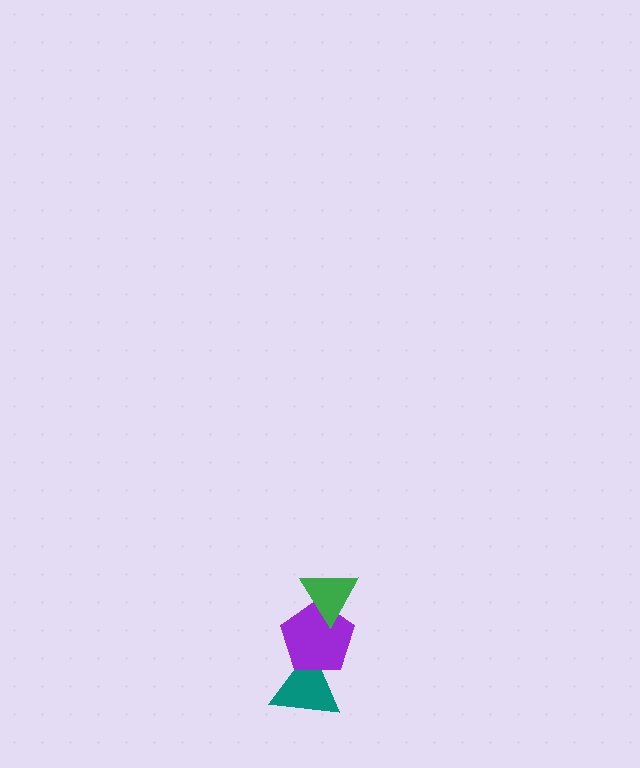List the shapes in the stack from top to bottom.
From top to bottom: the green triangle, the purple pentagon, the teal triangle.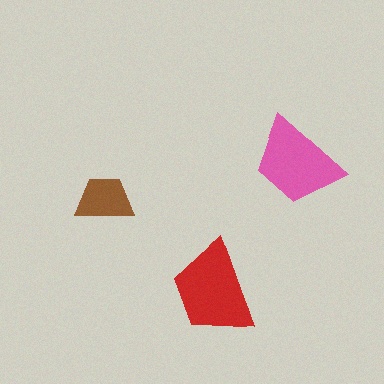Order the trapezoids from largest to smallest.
the red one, the pink one, the brown one.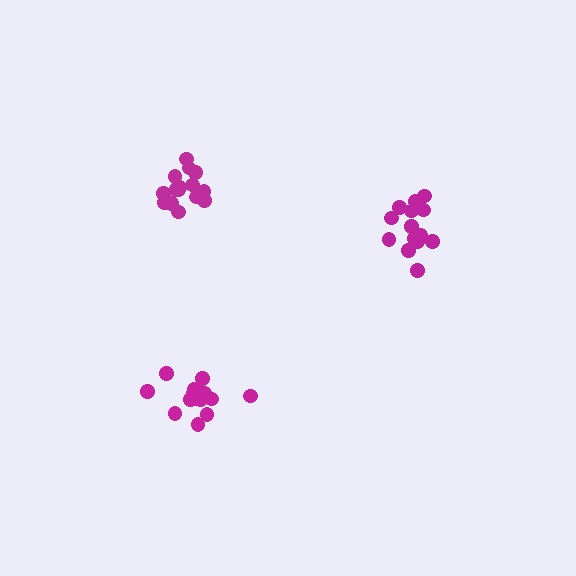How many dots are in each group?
Group 1: 15 dots, Group 2: 14 dots, Group 3: 15 dots (44 total).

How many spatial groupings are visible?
There are 3 spatial groupings.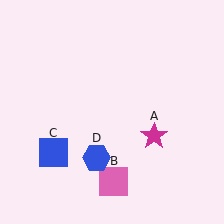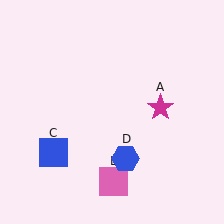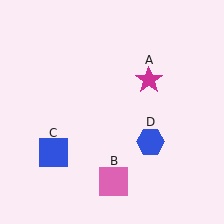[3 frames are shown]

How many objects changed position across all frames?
2 objects changed position: magenta star (object A), blue hexagon (object D).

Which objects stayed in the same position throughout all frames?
Pink square (object B) and blue square (object C) remained stationary.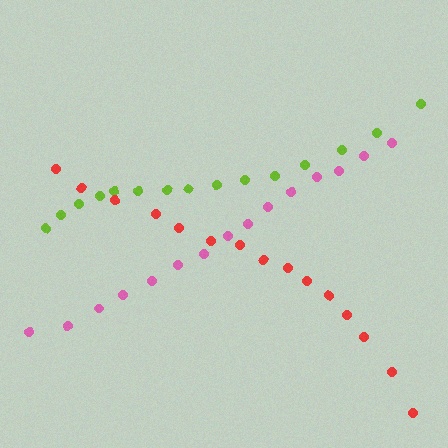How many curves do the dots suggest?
There are 3 distinct paths.